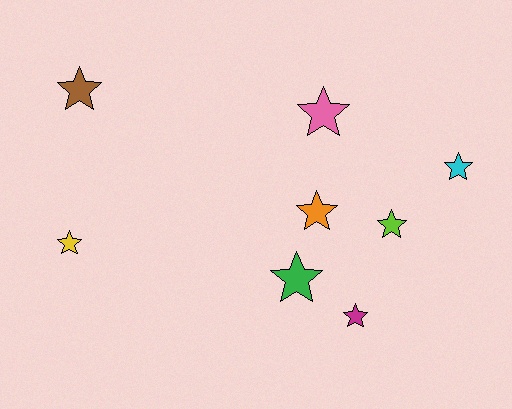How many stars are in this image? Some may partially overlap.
There are 8 stars.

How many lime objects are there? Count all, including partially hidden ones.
There is 1 lime object.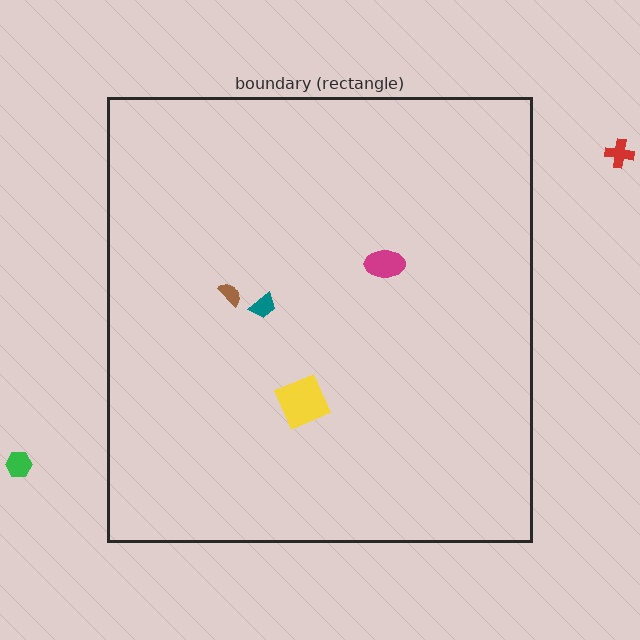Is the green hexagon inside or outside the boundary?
Outside.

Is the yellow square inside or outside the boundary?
Inside.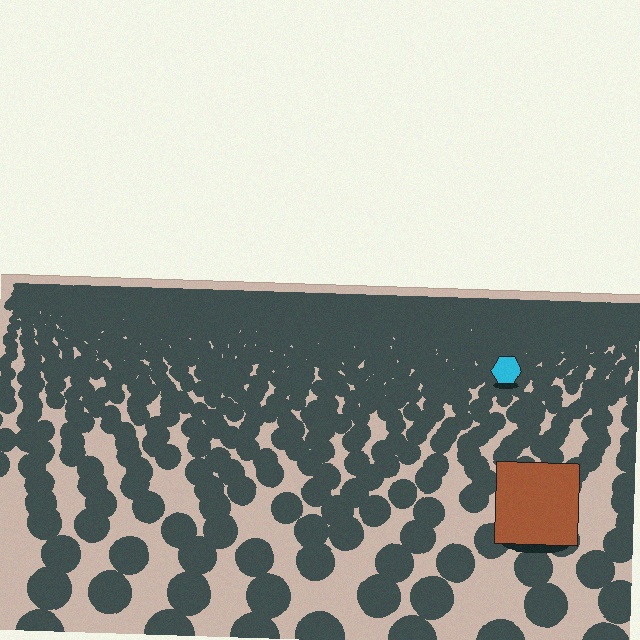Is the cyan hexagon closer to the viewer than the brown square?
No. The brown square is closer — you can tell from the texture gradient: the ground texture is coarser near it.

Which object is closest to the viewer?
The brown square is closest. The texture marks near it are larger and more spread out.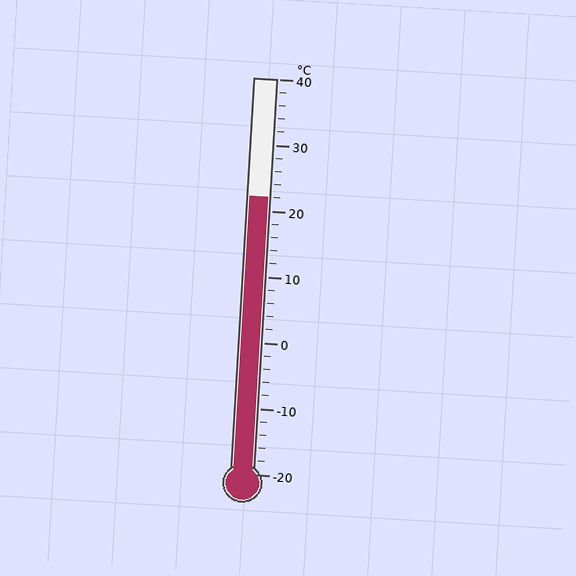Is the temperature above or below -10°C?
The temperature is above -10°C.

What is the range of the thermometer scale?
The thermometer scale ranges from -20°C to 40°C.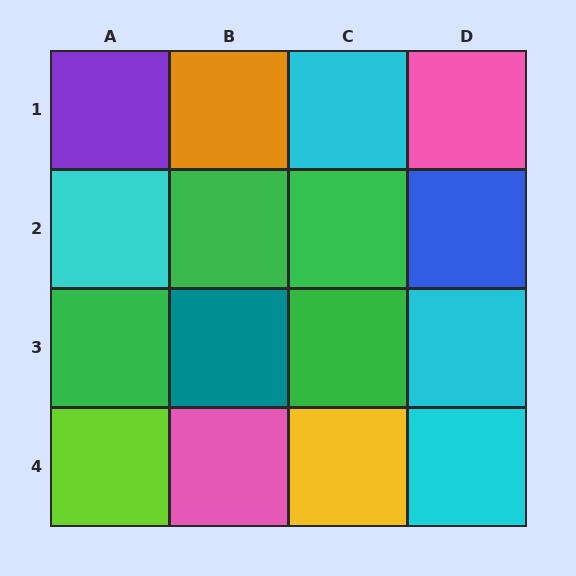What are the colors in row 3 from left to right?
Green, teal, green, cyan.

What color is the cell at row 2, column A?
Cyan.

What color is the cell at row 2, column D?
Blue.